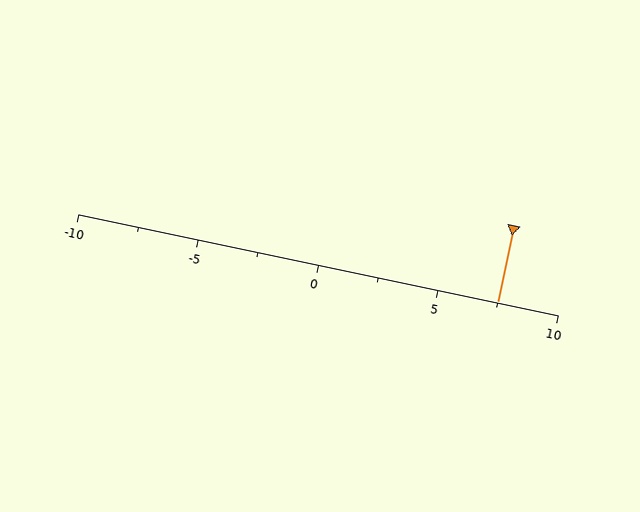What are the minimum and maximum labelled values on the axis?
The axis runs from -10 to 10.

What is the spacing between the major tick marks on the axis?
The major ticks are spaced 5 apart.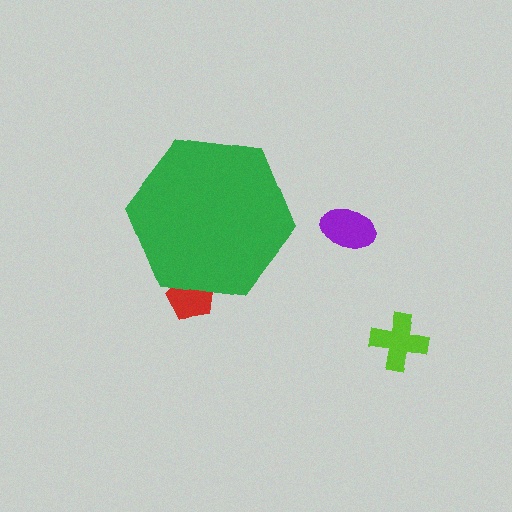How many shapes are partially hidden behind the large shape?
1 shape is partially hidden.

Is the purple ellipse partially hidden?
No, the purple ellipse is fully visible.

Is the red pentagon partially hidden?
Yes, the red pentagon is partially hidden behind the green hexagon.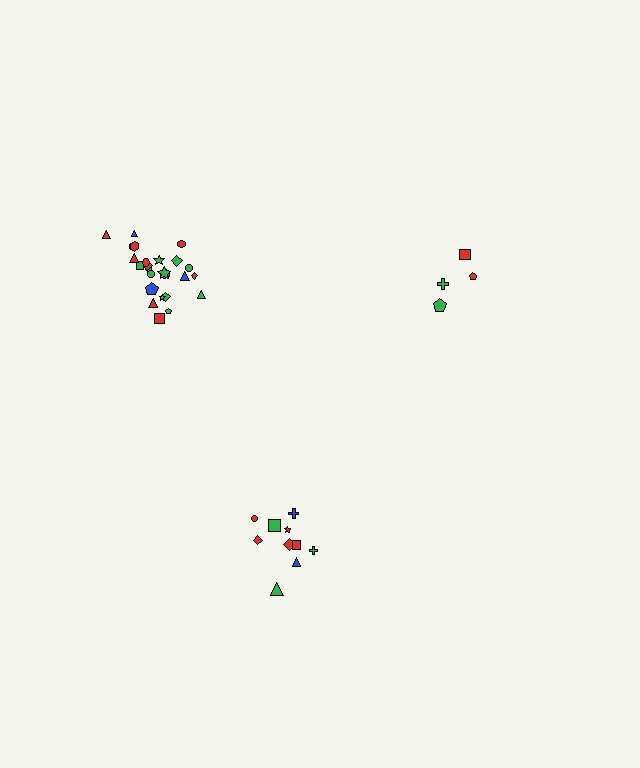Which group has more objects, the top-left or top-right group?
The top-left group.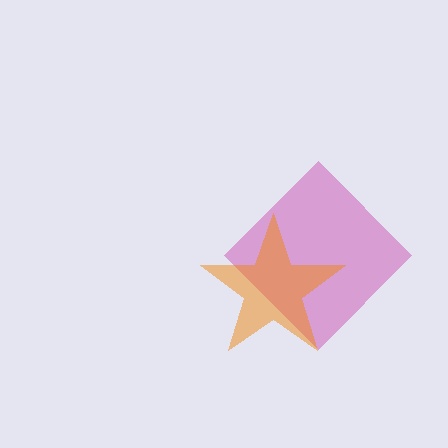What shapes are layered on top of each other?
The layered shapes are: a magenta diamond, an orange star.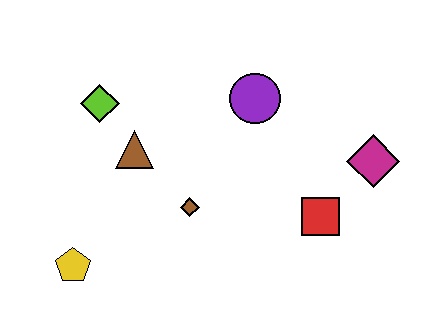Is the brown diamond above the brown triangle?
No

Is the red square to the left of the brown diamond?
No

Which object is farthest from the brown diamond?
The magenta diamond is farthest from the brown diamond.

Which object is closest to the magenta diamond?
The red square is closest to the magenta diamond.